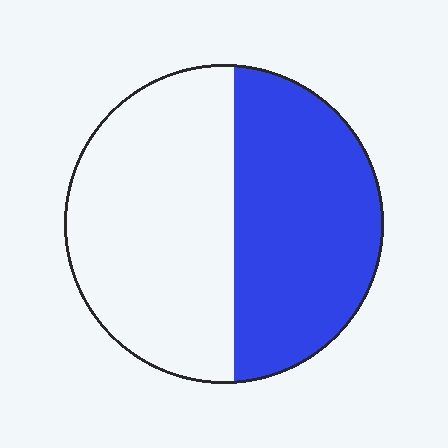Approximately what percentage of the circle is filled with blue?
Approximately 45%.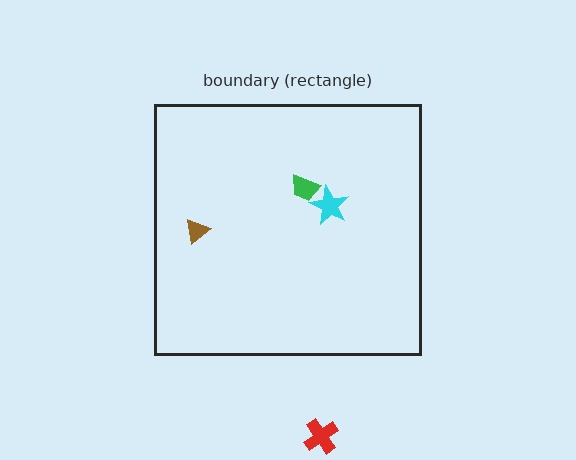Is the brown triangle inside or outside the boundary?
Inside.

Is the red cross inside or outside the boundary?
Outside.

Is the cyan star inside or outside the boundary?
Inside.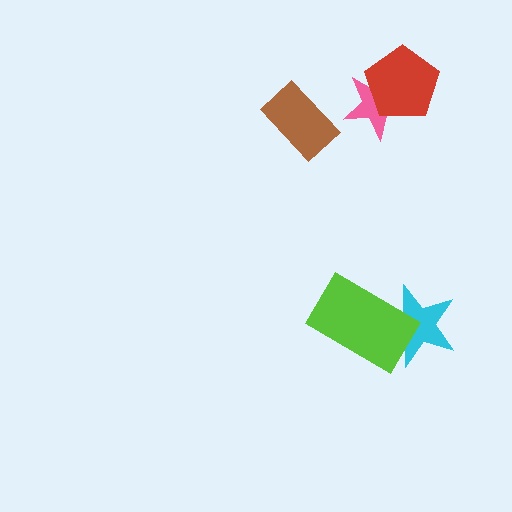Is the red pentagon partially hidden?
No, no other shape covers it.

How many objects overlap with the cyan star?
1 object overlaps with the cyan star.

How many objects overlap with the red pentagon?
1 object overlaps with the red pentagon.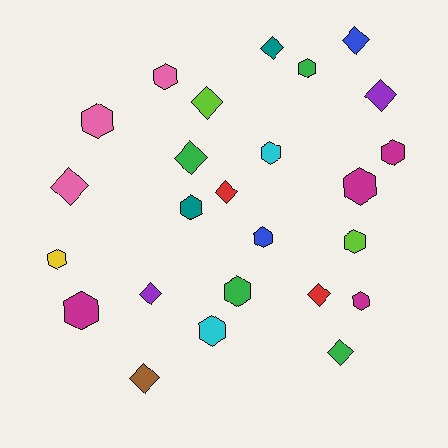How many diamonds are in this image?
There are 11 diamonds.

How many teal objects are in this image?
There are 2 teal objects.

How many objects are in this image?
There are 25 objects.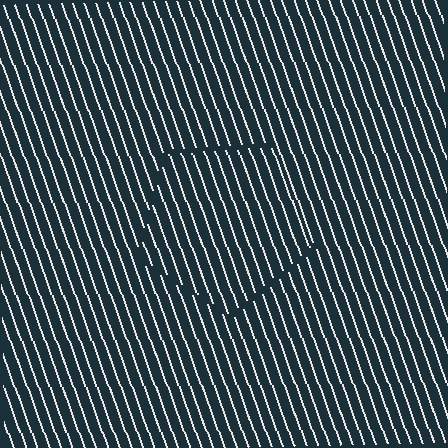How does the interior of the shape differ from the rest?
The interior of the shape contains the same grating, shifted by half a period — the contour is defined by the phase discontinuity where line-ends from the inner and outer gratings abut.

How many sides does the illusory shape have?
5 sides — the line-ends trace a pentagon.